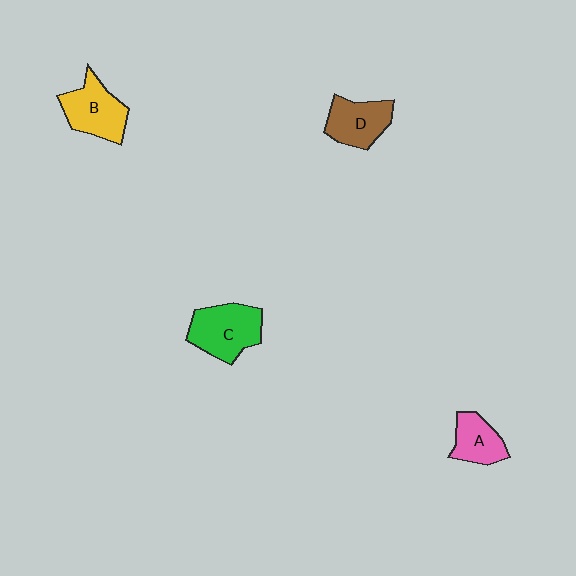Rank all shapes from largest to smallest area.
From largest to smallest: C (green), B (yellow), D (brown), A (pink).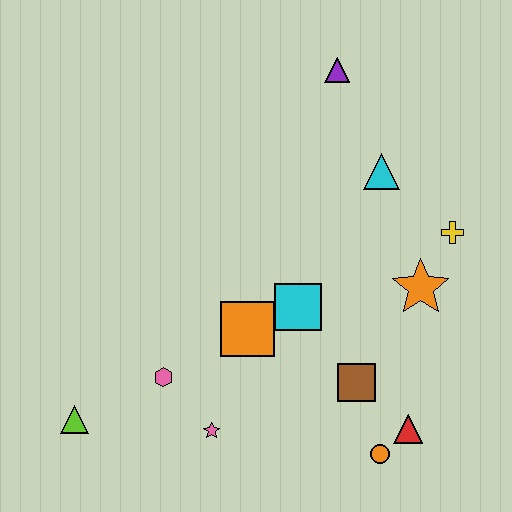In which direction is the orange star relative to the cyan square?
The orange star is to the right of the cyan square.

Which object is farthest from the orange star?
The lime triangle is farthest from the orange star.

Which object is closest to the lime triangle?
The pink hexagon is closest to the lime triangle.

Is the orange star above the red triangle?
Yes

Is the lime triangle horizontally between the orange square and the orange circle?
No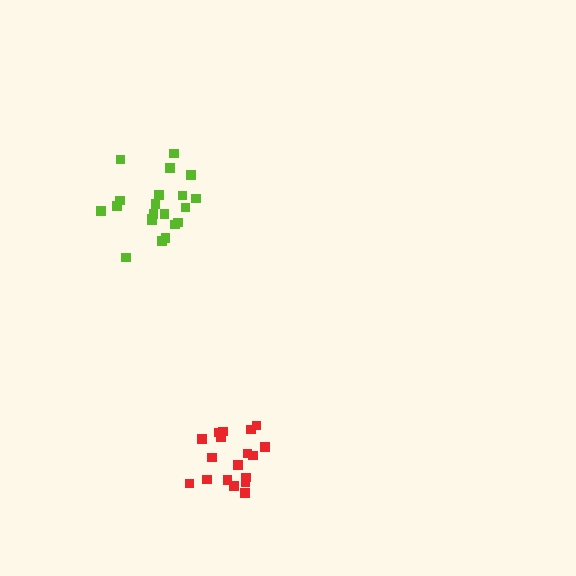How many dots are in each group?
Group 1: 18 dots, Group 2: 21 dots (39 total).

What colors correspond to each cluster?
The clusters are colored: red, lime.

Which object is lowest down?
The red cluster is bottommost.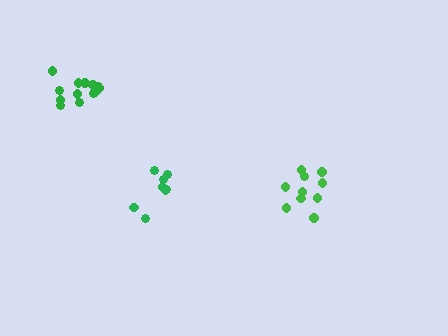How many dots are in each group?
Group 1: 10 dots, Group 2: 8 dots, Group 3: 13 dots (31 total).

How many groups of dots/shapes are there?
There are 3 groups.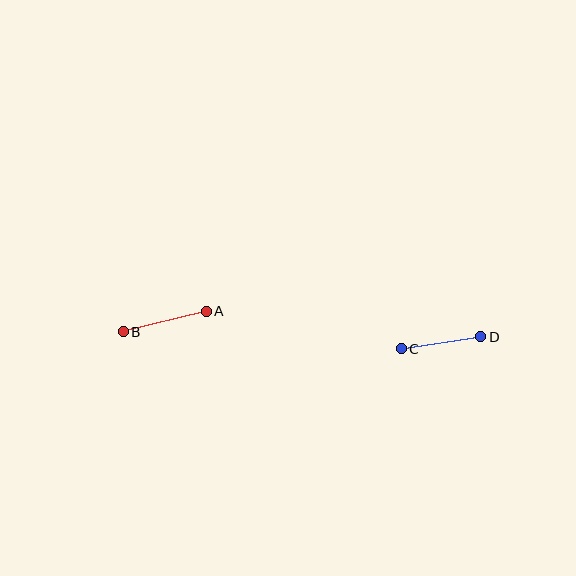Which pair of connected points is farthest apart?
Points A and B are farthest apart.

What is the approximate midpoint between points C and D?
The midpoint is at approximately (441, 343) pixels.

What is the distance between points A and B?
The distance is approximately 85 pixels.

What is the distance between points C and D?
The distance is approximately 81 pixels.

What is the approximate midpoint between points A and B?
The midpoint is at approximately (165, 322) pixels.